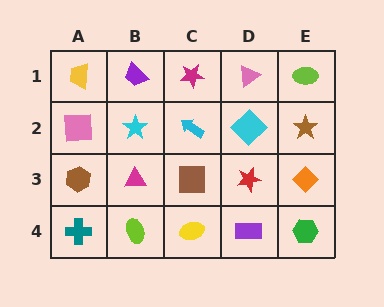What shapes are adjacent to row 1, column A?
A pink square (row 2, column A), a purple trapezoid (row 1, column B).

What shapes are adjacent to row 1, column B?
A cyan star (row 2, column B), a yellow trapezoid (row 1, column A), a magenta star (row 1, column C).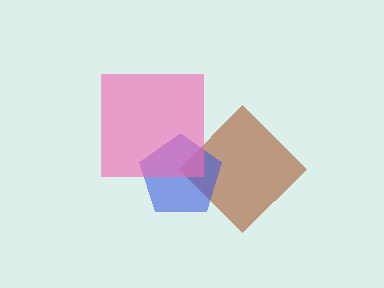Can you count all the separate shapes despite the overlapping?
Yes, there are 3 separate shapes.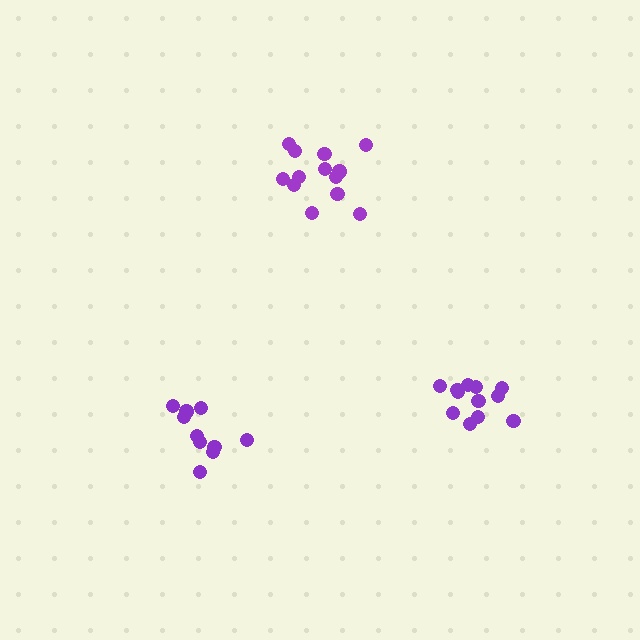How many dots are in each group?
Group 1: 10 dots, Group 2: 13 dots, Group 3: 12 dots (35 total).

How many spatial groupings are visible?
There are 3 spatial groupings.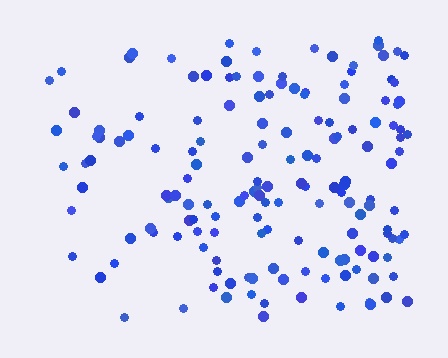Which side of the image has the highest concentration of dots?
The right.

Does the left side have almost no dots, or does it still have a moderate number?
Still a moderate number, just noticeably fewer than the right.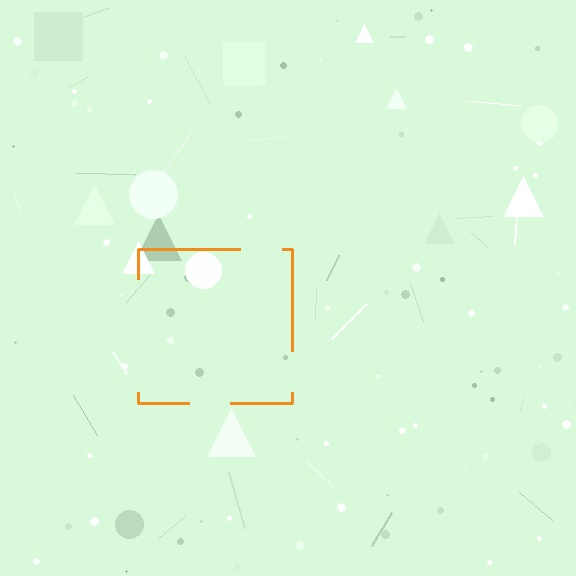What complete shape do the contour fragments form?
The contour fragments form a square.